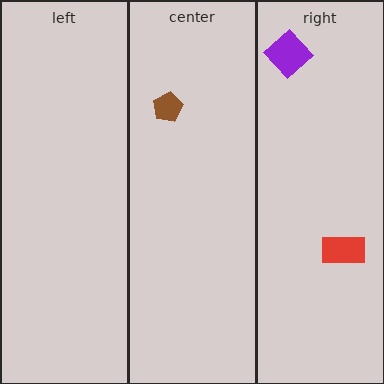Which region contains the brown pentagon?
The center region.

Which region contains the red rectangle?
The right region.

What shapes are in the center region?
The brown pentagon.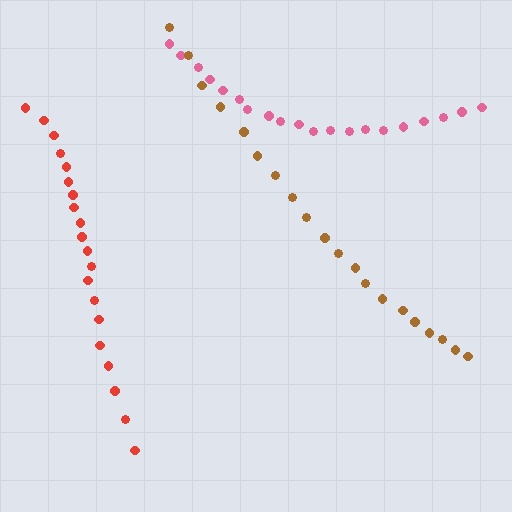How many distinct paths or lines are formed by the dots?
There are 3 distinct paths.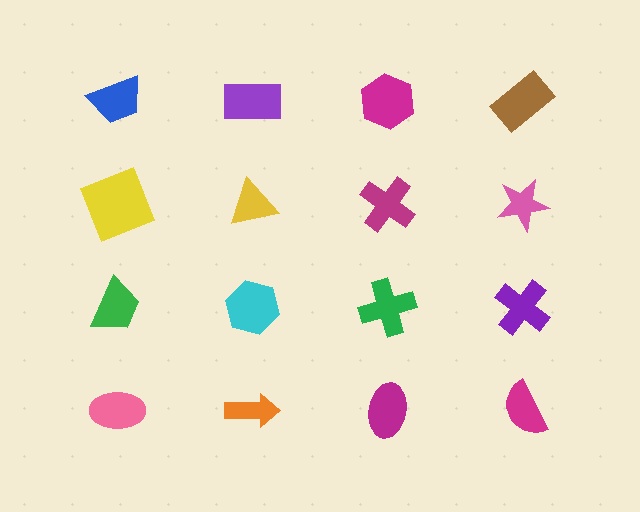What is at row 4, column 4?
A magenta semicircle.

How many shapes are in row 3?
4 shapes.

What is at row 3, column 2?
A cyan hexagon.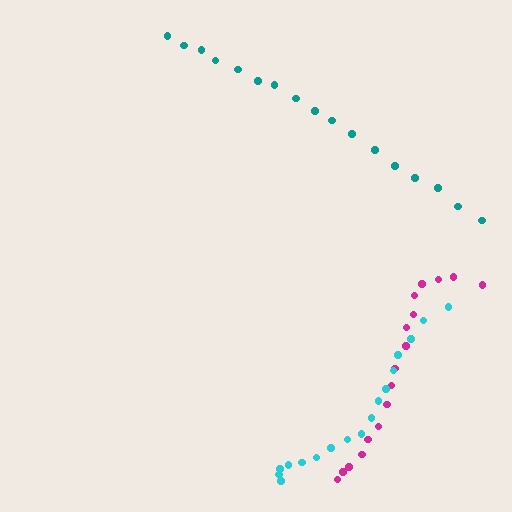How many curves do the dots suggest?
There are 3 distinct paths.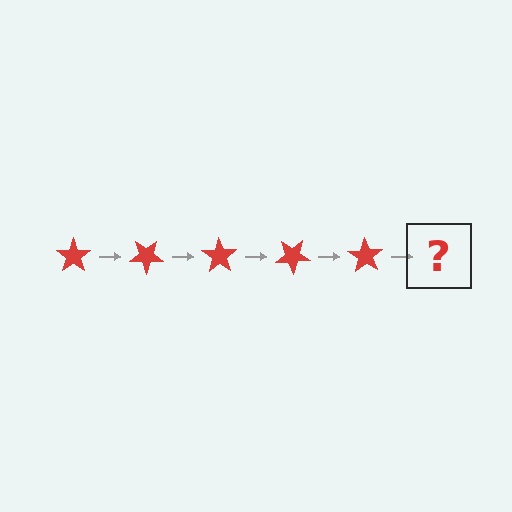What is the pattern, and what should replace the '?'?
The pattern is that the star rotates 35 degrees each step. The '?' should be a red star rotated 175 degrees.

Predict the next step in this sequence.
The next step is a red star rotated 175 degrees.